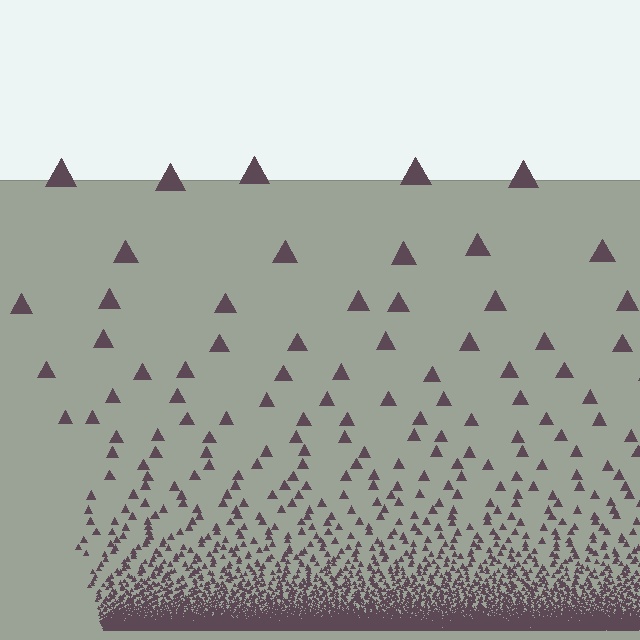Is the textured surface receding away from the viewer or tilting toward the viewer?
The surface appears to tilt toward the viewer. Texture elements get larger and sparser toward the top.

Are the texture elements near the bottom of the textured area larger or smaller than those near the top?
Smaller. The gradient is inverted — elements near the bottom are smaller and denser.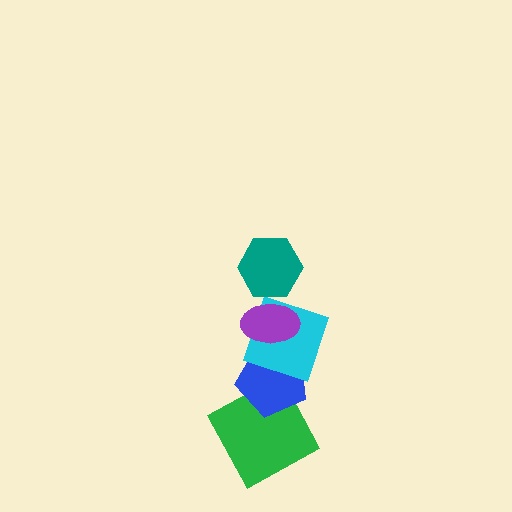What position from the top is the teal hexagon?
The teal hexagon is 1st from the top.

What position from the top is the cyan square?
The cyan square is 3rd from the top.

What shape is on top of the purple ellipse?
The teal hexagon is on top of the purple ellipse.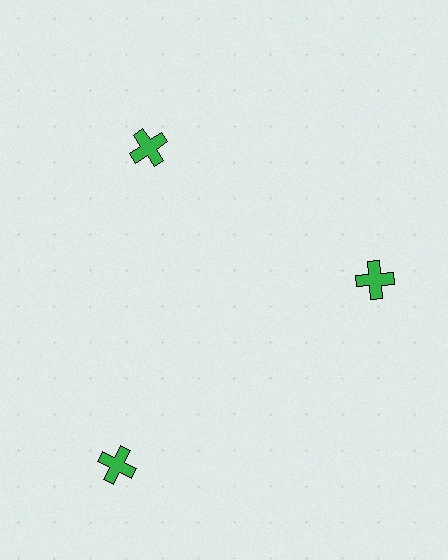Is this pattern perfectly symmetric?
No. The 3 green crosses are arranged in a ring, but one element near the 7 o'clock position is pushed outward from the center, breaking the 3-fold rotational symmetry.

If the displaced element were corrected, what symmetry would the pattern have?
It would have 3-fold rotational symmetry — the pattern would map onto itself every 120 degrees.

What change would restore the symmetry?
The symmetry would be restored by moving it inward, back onto the ring so that all 3 crosses sit at equal angles and equal distance from the center.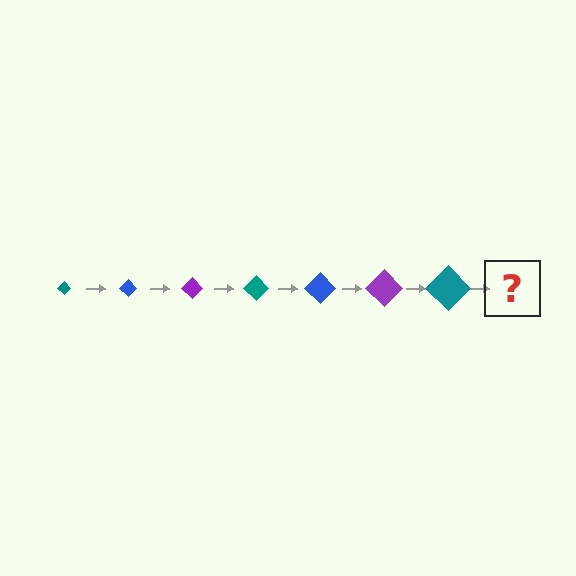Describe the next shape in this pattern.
It should be a blue diamond, larger than the previous one.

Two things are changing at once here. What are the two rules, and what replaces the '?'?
The two rules are that the diamond grows larger each step and the color cycles through teal, blue, and purple. The '?' should be a blue diamond, larger than the previous one.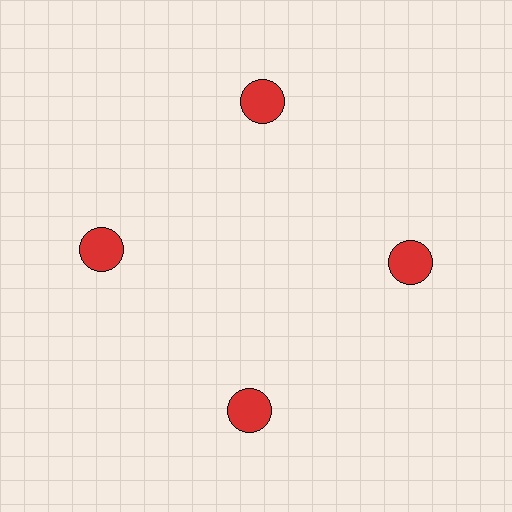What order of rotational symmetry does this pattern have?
This pattern has 4-fold rotational symmetry.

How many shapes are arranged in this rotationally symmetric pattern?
There are 4 shapes, arranged in 4 groups of 1.